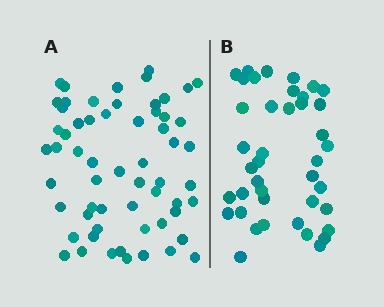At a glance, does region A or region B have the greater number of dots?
Region A (the left region) has more dots.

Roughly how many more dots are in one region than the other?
Region A has approximately 20 more dots than region B.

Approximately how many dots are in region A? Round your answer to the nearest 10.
About 60 dots.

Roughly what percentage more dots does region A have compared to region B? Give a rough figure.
About 45% more.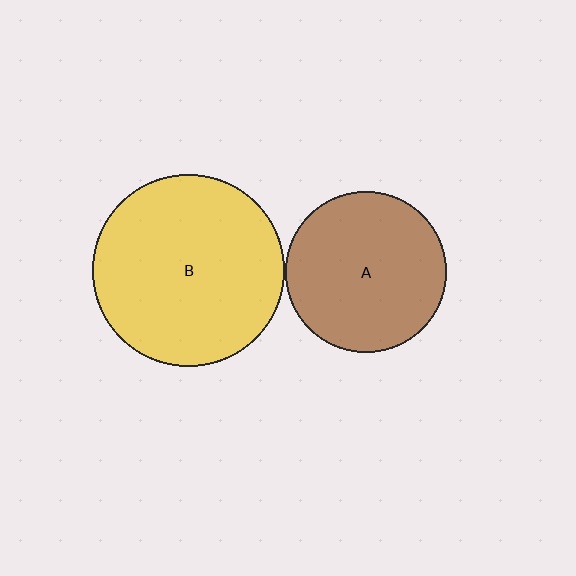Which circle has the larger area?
Circle B (yellow).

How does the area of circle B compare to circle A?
Approximately 1.4 times.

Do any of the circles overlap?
No, none of the circles overlap.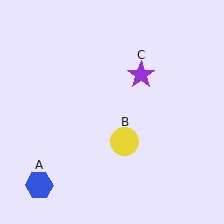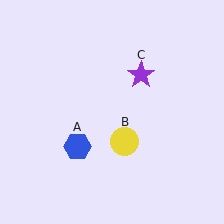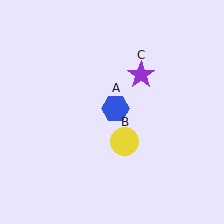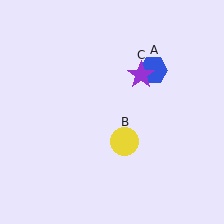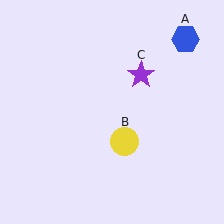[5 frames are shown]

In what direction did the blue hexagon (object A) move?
The blue hexagon (object A) moved up and to the right.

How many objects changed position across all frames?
1 object changed position: blue hexagon (object A).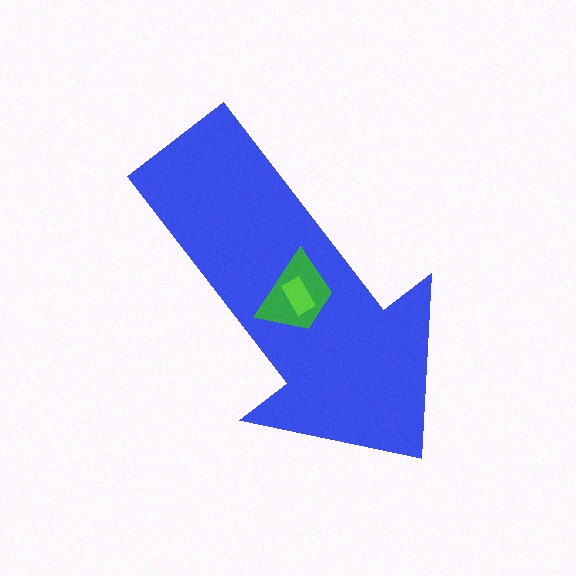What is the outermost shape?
The blue arrow.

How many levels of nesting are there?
3.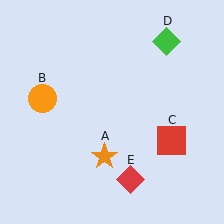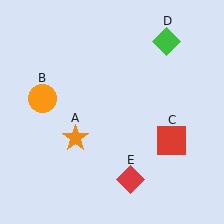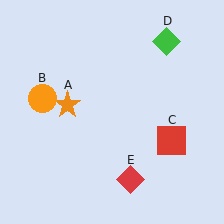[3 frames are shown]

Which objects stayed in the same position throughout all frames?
Orange circle (object B) and red square (object C) and green diamond (object D) and red diamond (object E) remained stationary.